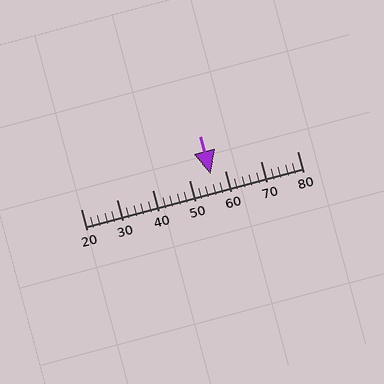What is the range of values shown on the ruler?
The ruler shows values from 20 to 80.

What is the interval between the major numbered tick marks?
The major tick marks are spaced 10 units apart.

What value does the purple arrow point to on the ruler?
The purple arrow points to approximately 56.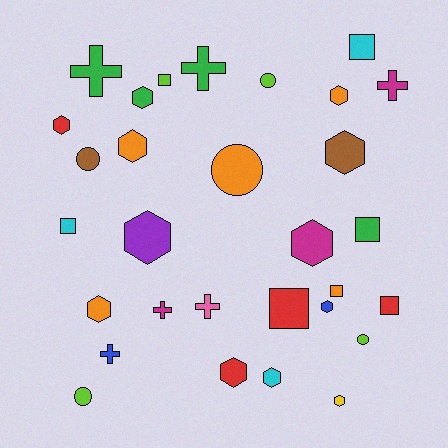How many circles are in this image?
There are 5 circles.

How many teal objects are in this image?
There are no teal objects.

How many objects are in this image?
There are 30 objects.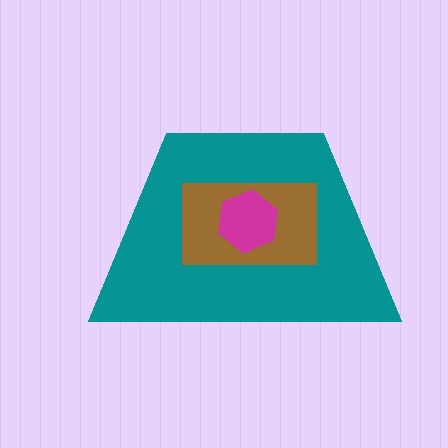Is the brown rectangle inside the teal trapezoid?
Yes.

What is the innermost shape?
The magenta hexagon.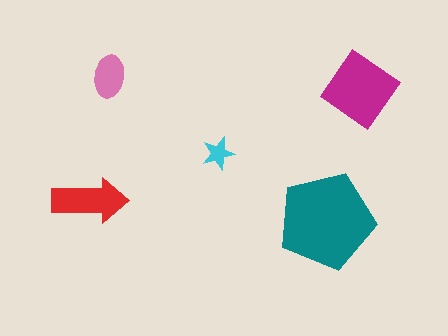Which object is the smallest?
The cyan star.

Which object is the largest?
The teal pentagon.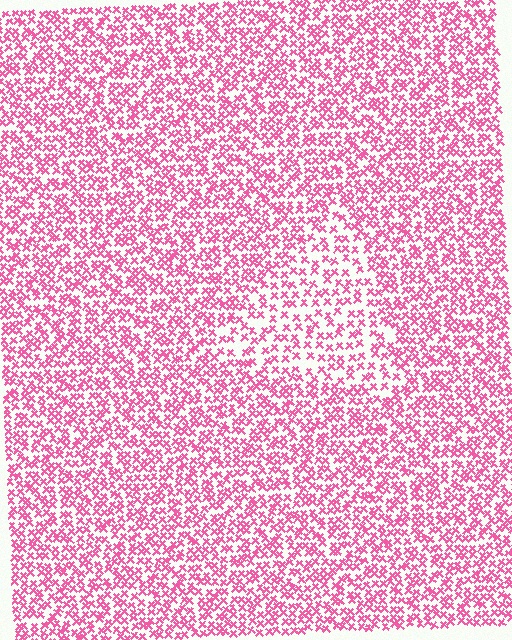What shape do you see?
I see a triangle.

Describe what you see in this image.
The image contains small pink elements arranged at two different densities. A triangle-shaped region is visible where the elements are less densely packed than the surrounding area.